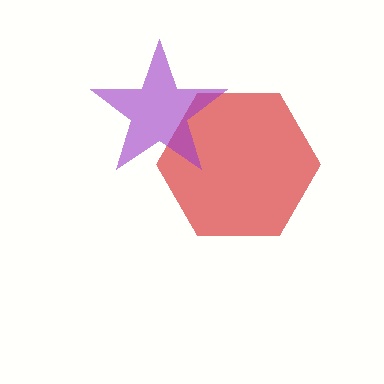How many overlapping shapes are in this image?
There are 2 overlapping shapes in the image.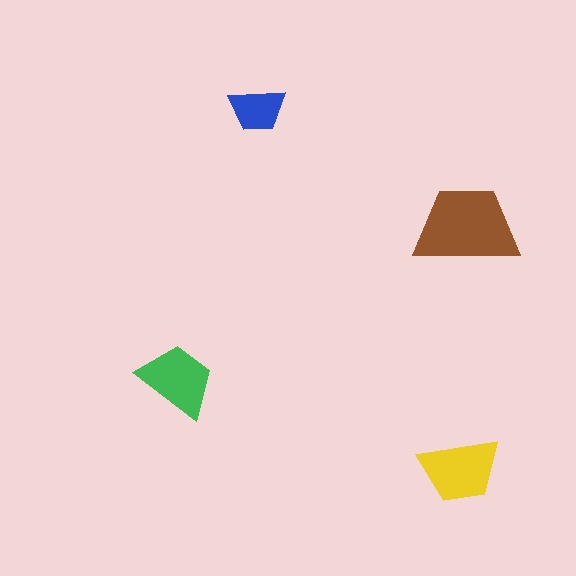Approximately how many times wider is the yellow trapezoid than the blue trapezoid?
About 1.5 times wider.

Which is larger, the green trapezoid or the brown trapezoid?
The brown one.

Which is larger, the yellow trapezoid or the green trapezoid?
The yellow one.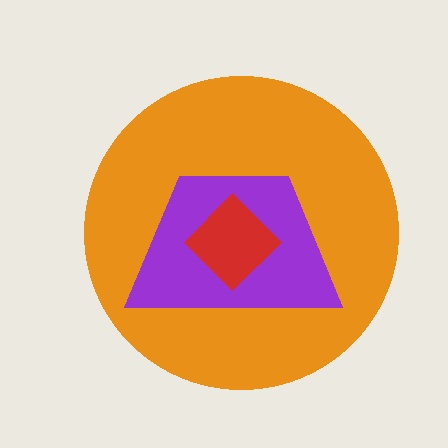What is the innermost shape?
The red diamond.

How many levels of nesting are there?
3.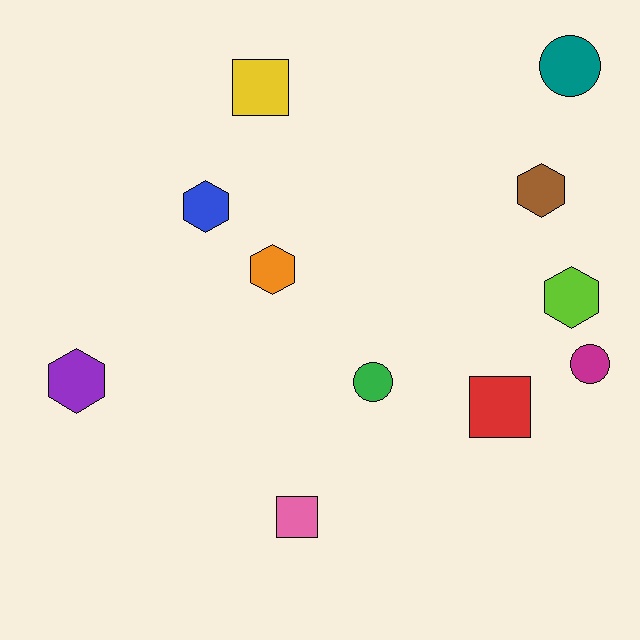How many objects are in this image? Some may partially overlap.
There are 11 objects.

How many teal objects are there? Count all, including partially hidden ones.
There is 1 teal object.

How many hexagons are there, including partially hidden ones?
There are 5 hexagons.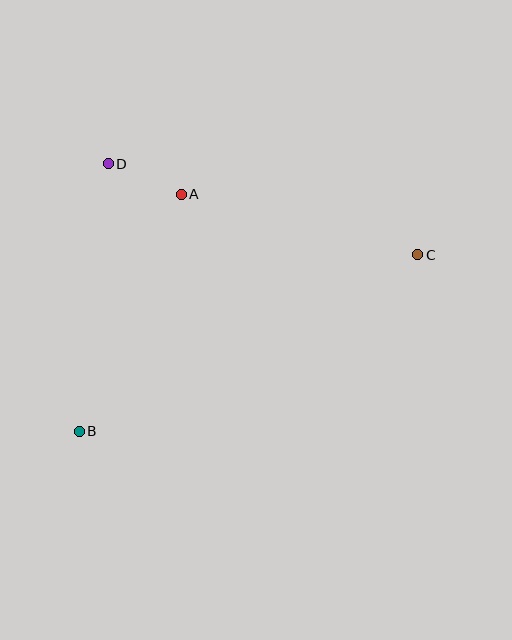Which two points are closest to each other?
Points A and D are closest to each other.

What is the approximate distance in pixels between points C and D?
The distance between C and D is approximately 323 pixels.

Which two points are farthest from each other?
Points B and C are farthest from each other.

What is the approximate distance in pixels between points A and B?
The distance between A and B is approximately 258 pixels.